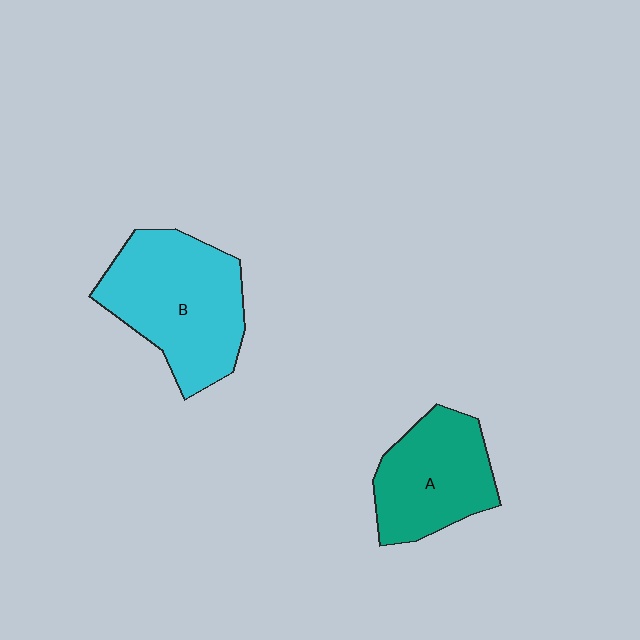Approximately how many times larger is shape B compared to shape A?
Approximately 1.4 times.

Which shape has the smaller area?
Shape A (teal).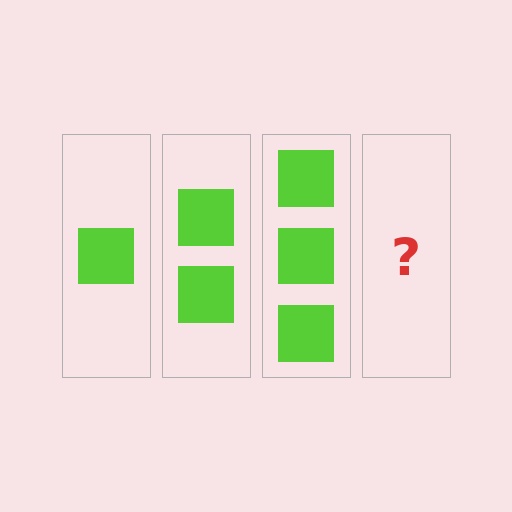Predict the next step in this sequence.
The next step is 4 squares.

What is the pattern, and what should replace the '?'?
The pattern is that each step adds one more square. The '?' should be 4 squares.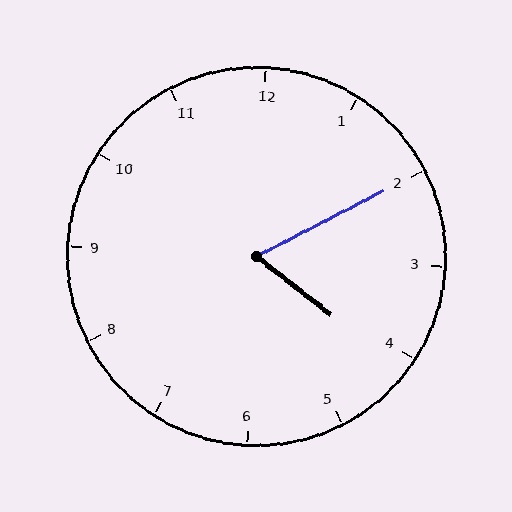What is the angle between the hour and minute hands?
Approximately 65 degrees.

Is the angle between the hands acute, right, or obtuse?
It is acute.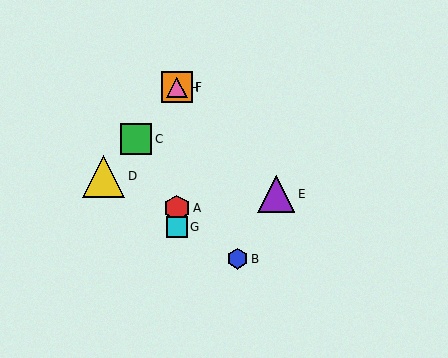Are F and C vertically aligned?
No, F is at x≈177 and C is at x≈136.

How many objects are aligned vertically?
4 objects (A, F, G, H) are aligned vertically.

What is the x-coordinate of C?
Object C is at x≈136.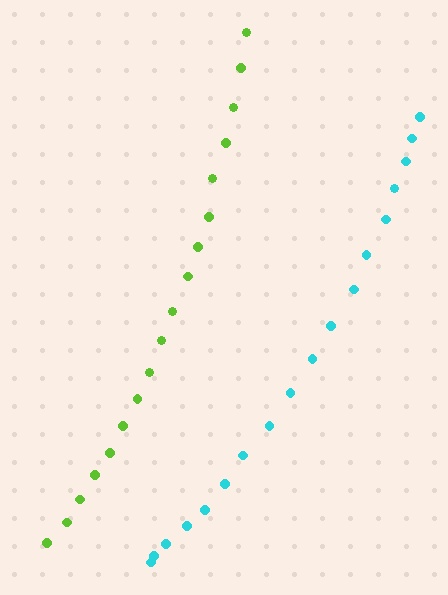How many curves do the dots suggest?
There are 2 distinct paths.